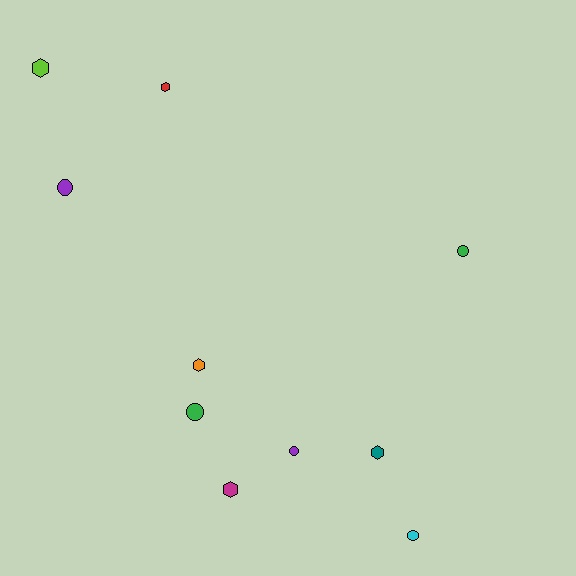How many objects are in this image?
There are 10 objects.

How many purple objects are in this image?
There are 2 purple objects.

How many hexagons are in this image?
There are 5 hexagons.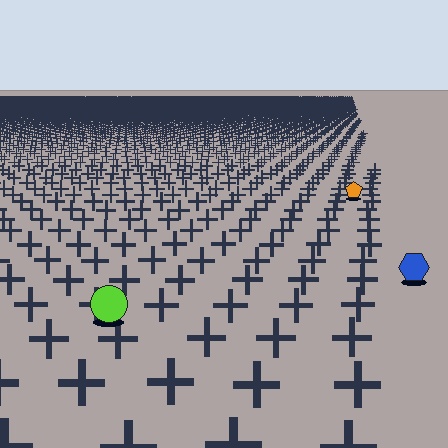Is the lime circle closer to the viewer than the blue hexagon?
Yes. The lime circle is closer — you can tell from the texture gradient: the ground texture is coarser near it.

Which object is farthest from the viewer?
The orange pentagon is farthest from the viewer. It appears smaller and the ground texture around it is denser.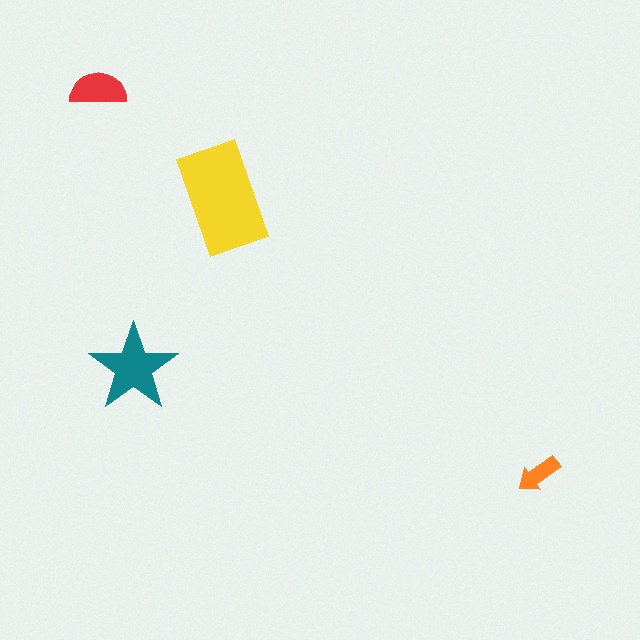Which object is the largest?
The yellow rectangle.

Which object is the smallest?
The orange arrow.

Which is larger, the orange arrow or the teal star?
The teal star.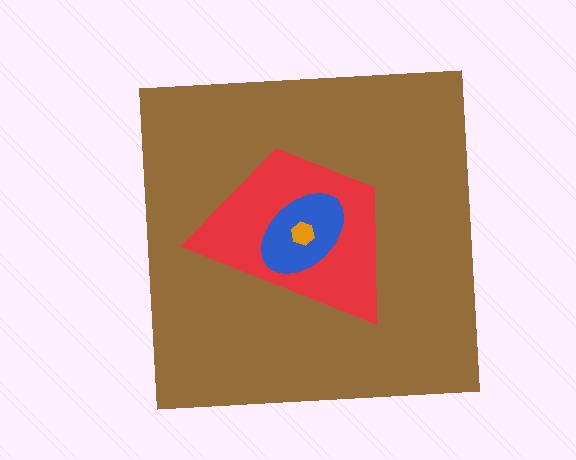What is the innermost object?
The orange hexagon.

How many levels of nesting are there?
4.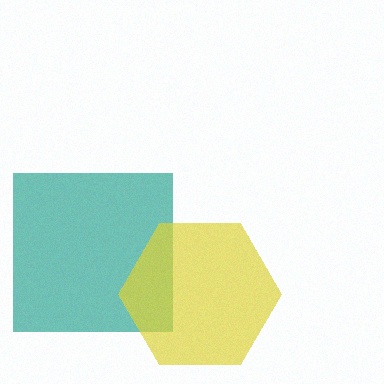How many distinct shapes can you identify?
There are 2 distinct shapes: a teal square, a yellow hexagon.